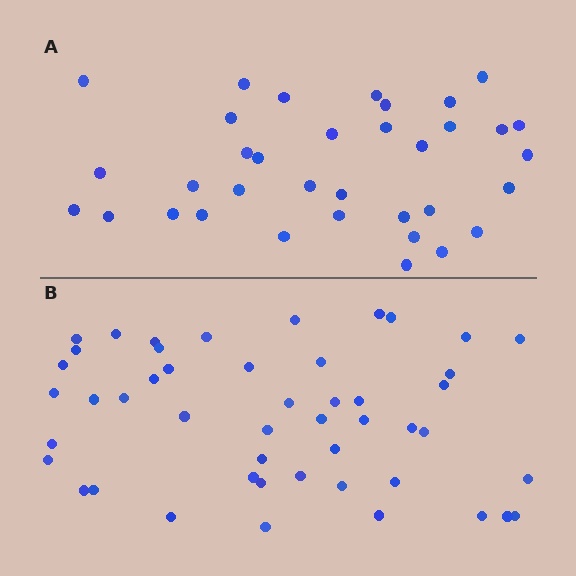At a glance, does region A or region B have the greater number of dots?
Region B (the bottom region) has more dots.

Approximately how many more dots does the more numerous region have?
Region B has approximately 15 more dots than region A.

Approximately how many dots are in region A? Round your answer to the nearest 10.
About 40 dots. (The exact count is 35, which rounds to 40.)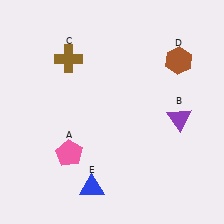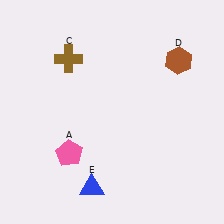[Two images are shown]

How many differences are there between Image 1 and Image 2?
There is 1 difference between the two images.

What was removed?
The purple triangle (B) was removed in Image 2.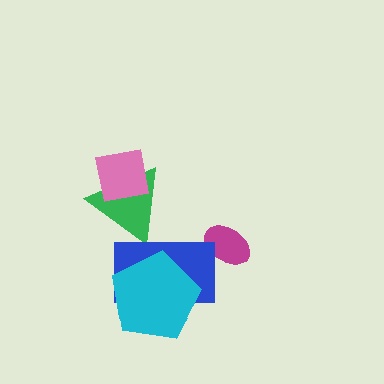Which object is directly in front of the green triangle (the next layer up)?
The pink square is directly in front of the green triangle.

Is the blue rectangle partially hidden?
Yes, it is partially covered by another shape.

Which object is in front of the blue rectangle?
The cyan pentagon is in front of the blue rectangle.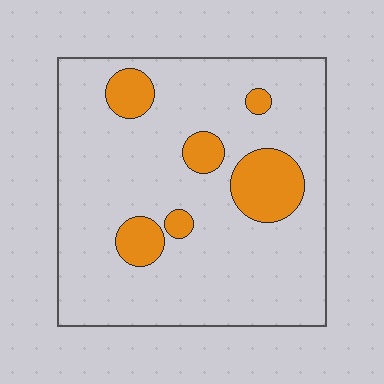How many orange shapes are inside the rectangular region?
6.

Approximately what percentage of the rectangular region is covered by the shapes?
Approximately 15%.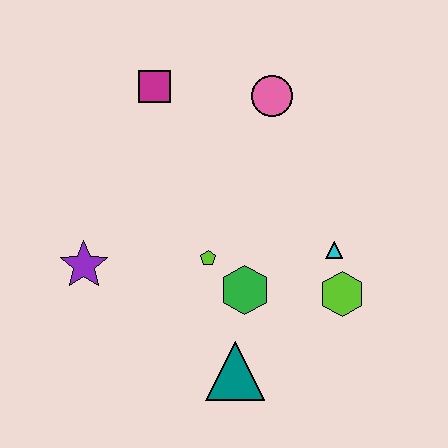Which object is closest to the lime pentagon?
The green hexagon is closest to the lime pentagon.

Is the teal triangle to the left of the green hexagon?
Yes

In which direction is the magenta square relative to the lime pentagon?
The magenta square is above the lime pentagon.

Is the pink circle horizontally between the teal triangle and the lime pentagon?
No